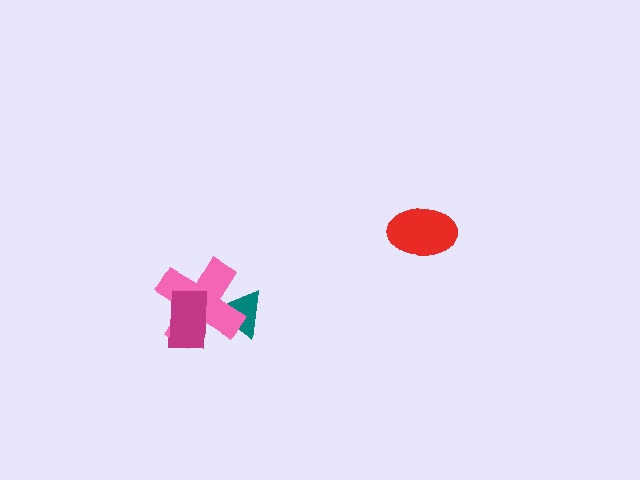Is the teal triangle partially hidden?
Yes, it is partially covered by another shape.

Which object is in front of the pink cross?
The magenta rectangle is in front of the pink cross.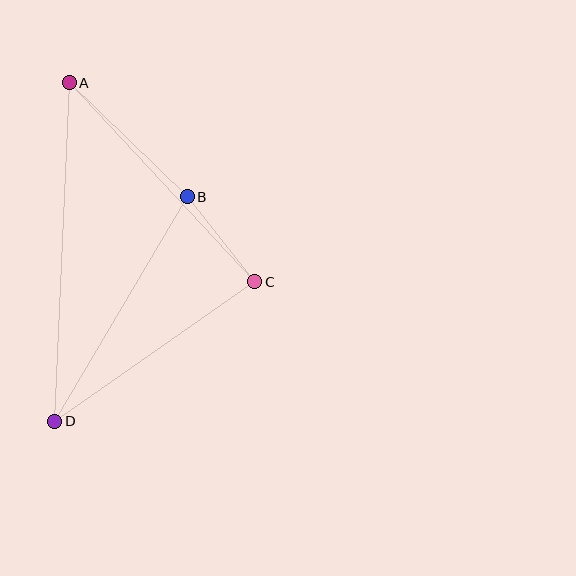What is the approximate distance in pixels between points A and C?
The distance between A and C is approximately 272 pixels.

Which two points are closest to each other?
Points B and C are closest to each other.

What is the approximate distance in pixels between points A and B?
The distance between A and B is approximately 164 pixels.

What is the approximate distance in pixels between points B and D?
The distance between B and D is approximately 261 pixels.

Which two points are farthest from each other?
Points A and D are farthest from each other.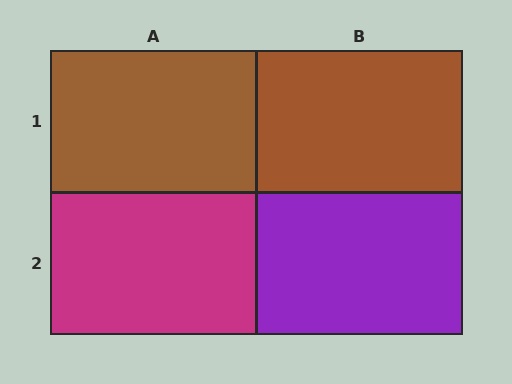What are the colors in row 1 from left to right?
Brown, brown.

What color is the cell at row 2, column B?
Purple.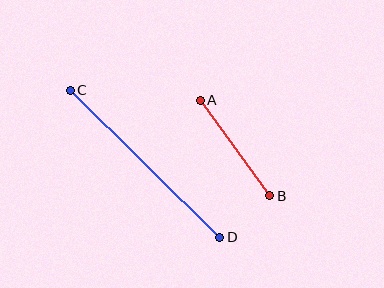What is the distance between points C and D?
The distance is approximately 210 pixels.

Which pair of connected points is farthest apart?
Points C and D are farthest apart.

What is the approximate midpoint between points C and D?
The midpoint is at approximately (145, 164) pixels.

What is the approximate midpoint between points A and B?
The midpoint is at approximately (235, 148) pixels.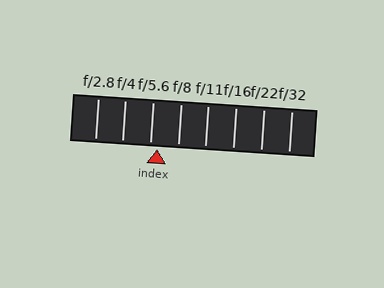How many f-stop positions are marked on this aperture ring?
There are 8 f-stop positions marked.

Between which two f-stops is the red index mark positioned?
The index mark is between f/5.6 and f/8.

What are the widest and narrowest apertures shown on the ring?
The widest aperture shown is f/2.8 and the narrowest is f/32.